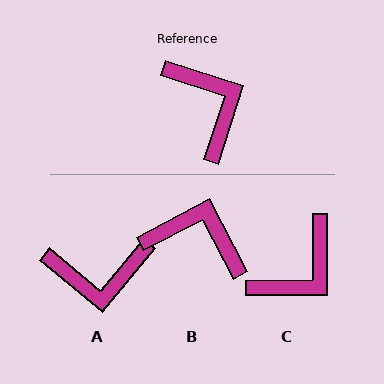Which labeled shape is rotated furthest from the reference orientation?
A, about 112 degrees away.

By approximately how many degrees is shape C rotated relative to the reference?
Approximately 72 degrees clockwise.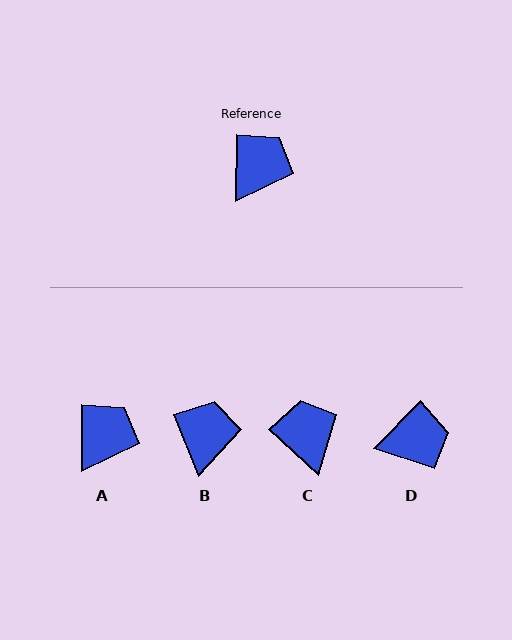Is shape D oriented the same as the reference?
No, it is off by about 44 degrees.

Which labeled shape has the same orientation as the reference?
A.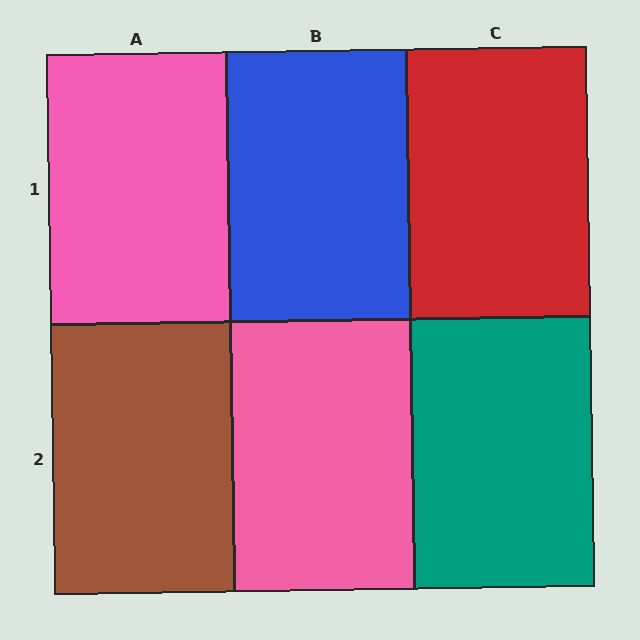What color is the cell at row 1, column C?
Red.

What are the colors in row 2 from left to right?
Brown, pink, teal.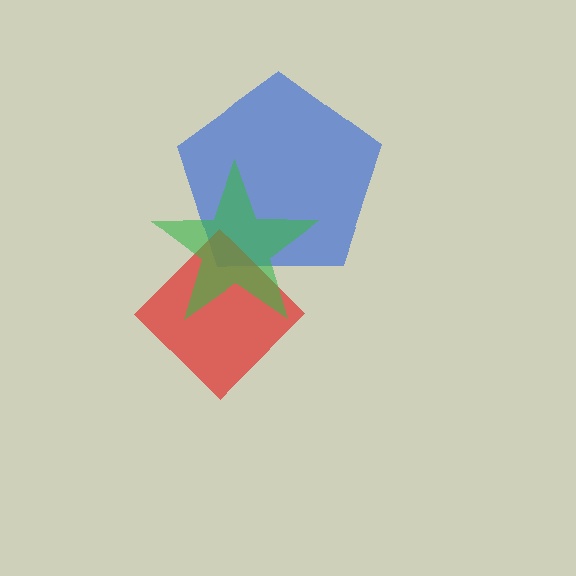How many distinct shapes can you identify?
There are 3 distinct shapes: a blue pentagon, a red diamond, a green star.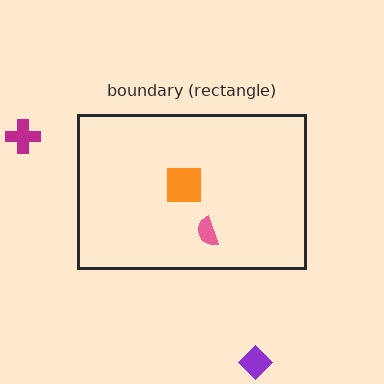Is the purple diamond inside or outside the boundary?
Outside.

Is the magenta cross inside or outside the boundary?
Outside.